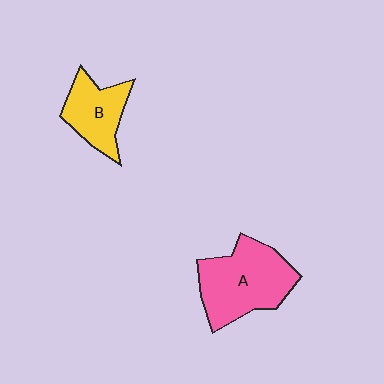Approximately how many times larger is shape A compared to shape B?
Approximately 1.6 times.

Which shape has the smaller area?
Shape B (yellow).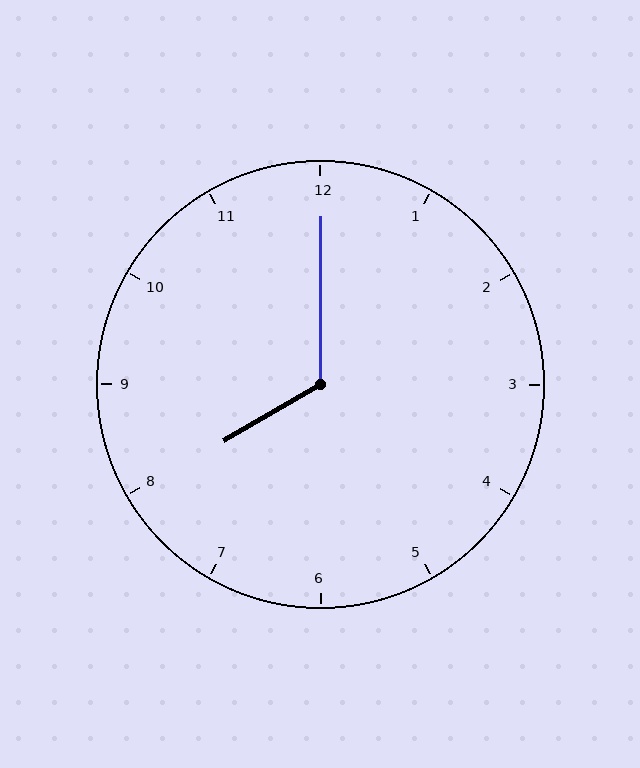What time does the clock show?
8:00.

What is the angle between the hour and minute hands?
Approximately 120 degrees.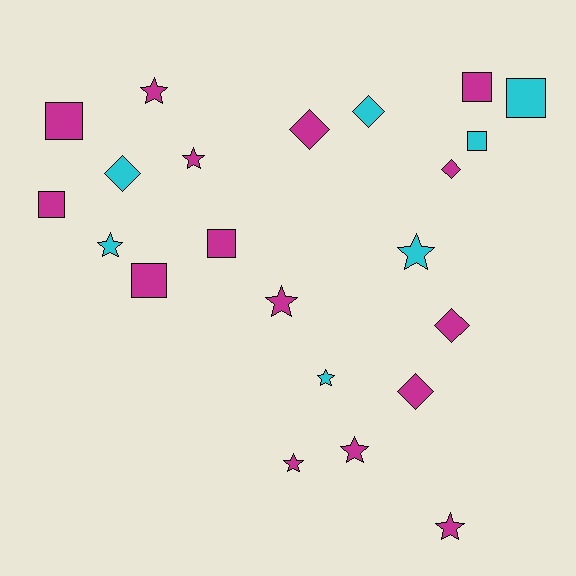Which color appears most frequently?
Magenta, with 15 objects.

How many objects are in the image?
There are 22 objects.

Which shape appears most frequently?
Star, with 9 objects.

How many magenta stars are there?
There are 6 magenta stars.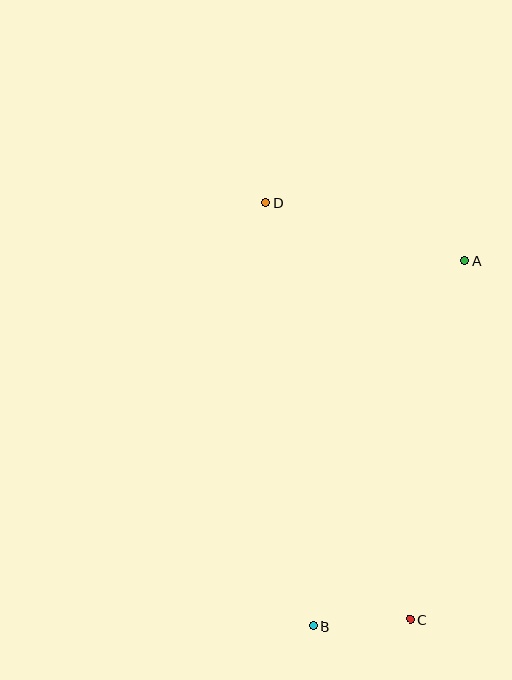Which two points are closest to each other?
Points B and C are closest to each other.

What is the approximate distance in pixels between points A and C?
The distance between A and C is approximately 363 pixels.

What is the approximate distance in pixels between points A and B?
The distance between A and B is approximately 395 pixels.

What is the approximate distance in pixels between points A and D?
The distance between A and D is approximately 207 pixels.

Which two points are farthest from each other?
Points C and D are farthest from each other.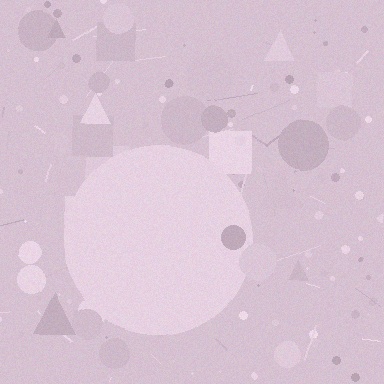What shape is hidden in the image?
A circle is hidden in the image.